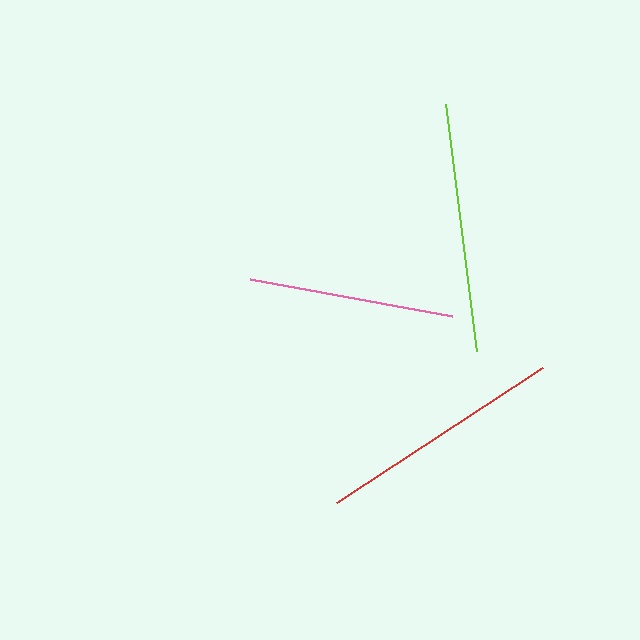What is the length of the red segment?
The red segment is approximately 247 pixels long.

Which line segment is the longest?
The lime line is the longest at approximately 248 pixels.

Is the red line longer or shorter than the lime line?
The lime line is longer than the red line.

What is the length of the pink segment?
The pink segment is approximately 206 pixels long.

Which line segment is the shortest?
The pink line is the shortest at approximately 206 pixels.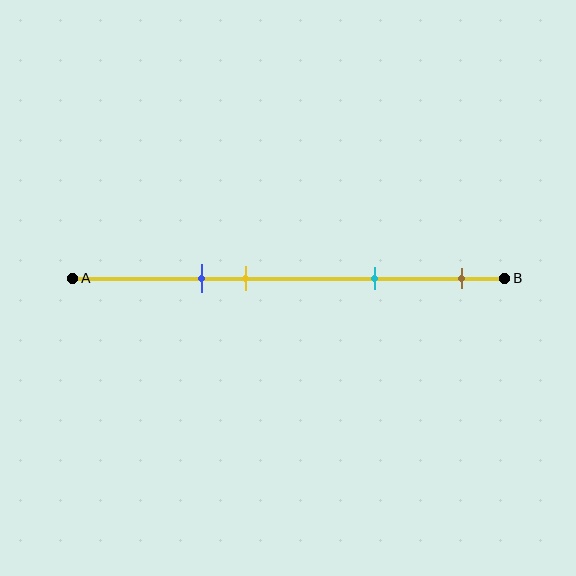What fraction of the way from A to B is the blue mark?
The blue mark is approximately 30% (0.3) of the way from A to B.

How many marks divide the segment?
There are 4 marks dividing the segment.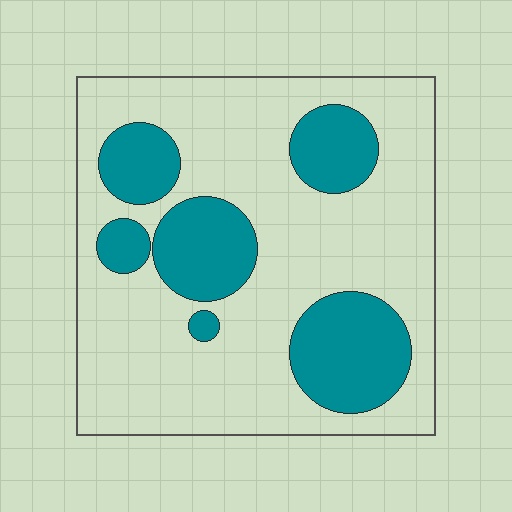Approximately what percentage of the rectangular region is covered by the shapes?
Approximately 25%.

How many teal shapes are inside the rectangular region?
6.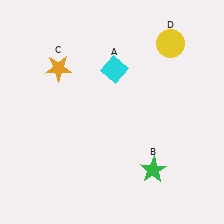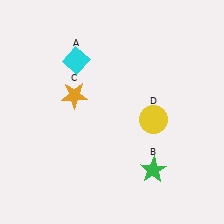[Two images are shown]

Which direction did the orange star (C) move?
The orange star (C) moved down.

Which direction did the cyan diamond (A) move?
The cyan diamond (A) moved left.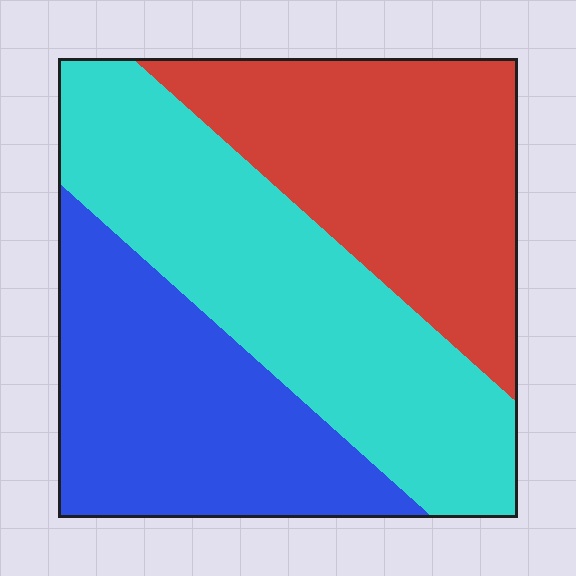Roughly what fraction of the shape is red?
Red takes up between a sixth and a third of the shape.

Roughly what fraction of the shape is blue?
Blue covers roughly 30% of the shape.